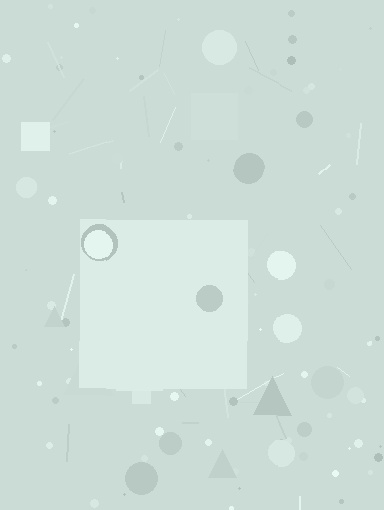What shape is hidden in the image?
A square is hidden in the image.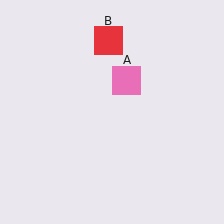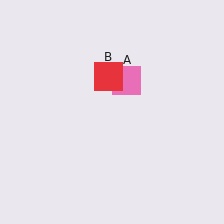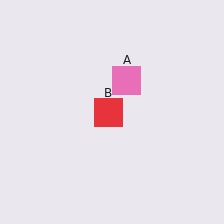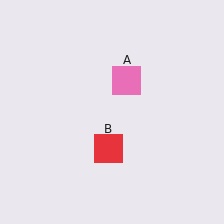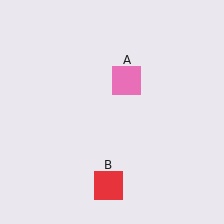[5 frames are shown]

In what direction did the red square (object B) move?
The red square (object B) moved down.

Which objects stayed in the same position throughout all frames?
Pink square (object A) remained stationary.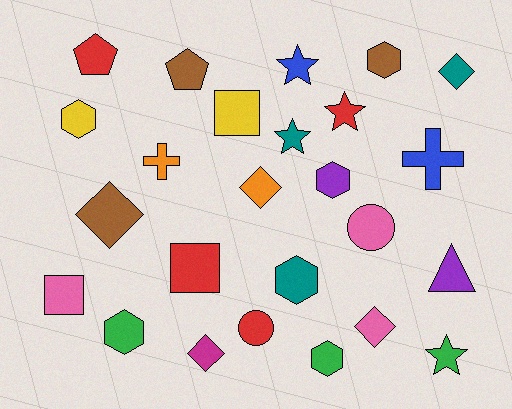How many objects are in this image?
There are 25 objects.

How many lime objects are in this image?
There are no lime objects.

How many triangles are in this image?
There is 1 triangle.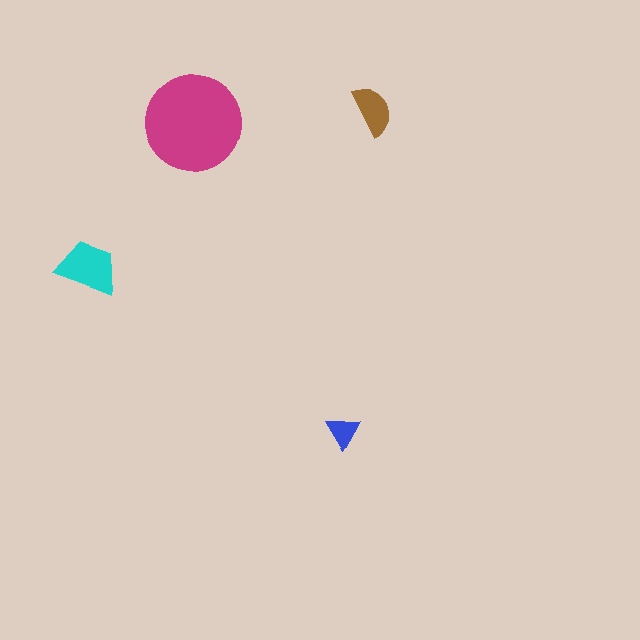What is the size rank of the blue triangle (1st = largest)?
4th.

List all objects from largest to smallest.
The magenta circle, the cyan trapezoid, the brown semicircle, the blue triangle.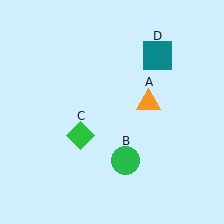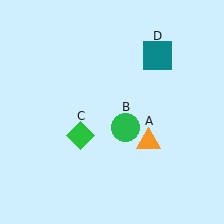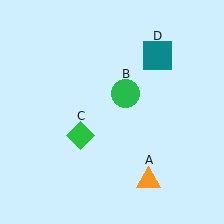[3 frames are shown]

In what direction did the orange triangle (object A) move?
The orange triangle (object A) moved down.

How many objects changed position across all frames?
2 objects changed position: orange triangle (object A), green circle (object B).